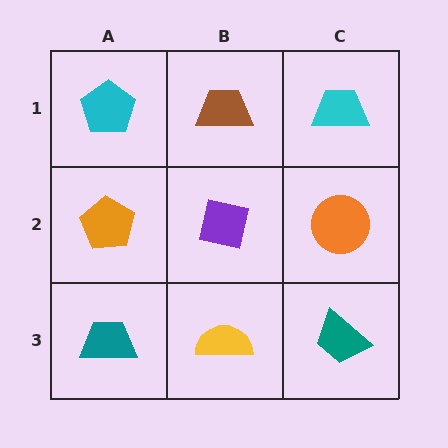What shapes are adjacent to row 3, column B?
A purple square (row 2, column B), a teal trapezoid (row 3, column A), a teal trapezoid (row 3, column C).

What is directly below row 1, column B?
A purple square.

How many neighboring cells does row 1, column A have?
2.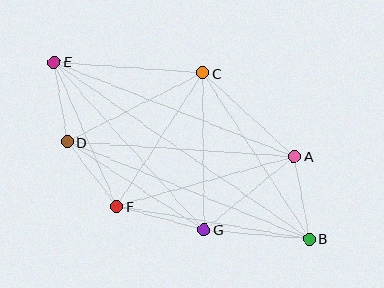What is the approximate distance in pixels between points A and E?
The distance between A and E is approximately 258 pixels.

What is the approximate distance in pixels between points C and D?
The distance between C and D is approximately 152 pixels.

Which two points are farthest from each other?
Points B and E are farthest from each other.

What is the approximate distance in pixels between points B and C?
The distance between B and C is approximately 197 pixels.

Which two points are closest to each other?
Points D and E are closest to each other.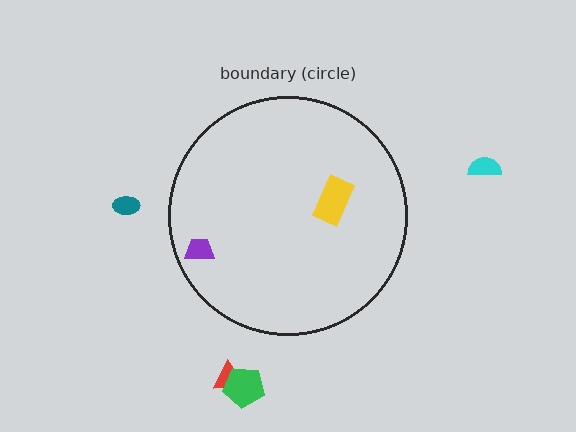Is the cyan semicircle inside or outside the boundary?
Outside.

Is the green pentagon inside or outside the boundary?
Outside.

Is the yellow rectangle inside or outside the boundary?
Inside.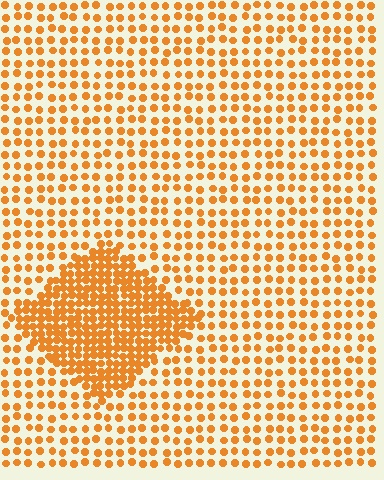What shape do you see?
I see a diamond.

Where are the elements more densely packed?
The elements are more densely packed inside the diamond boundary.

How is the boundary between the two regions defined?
The boundary is defined by a change in element density (approximately 2.3x ratio). All elements are the same color, size, and shape.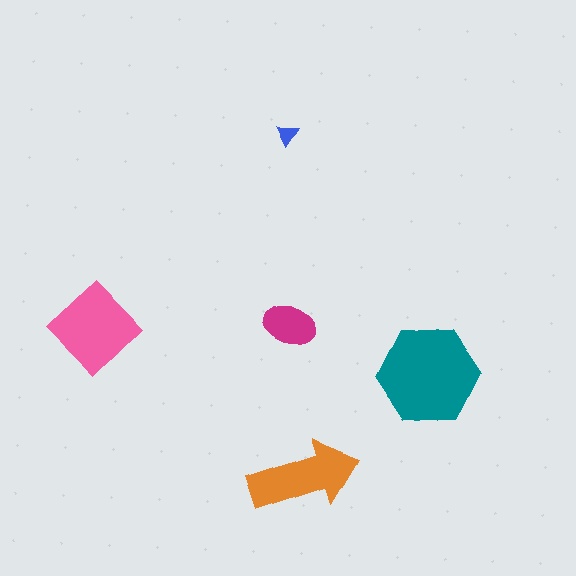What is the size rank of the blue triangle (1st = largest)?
5th.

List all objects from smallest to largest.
The blue triangle, the magenta ellipse, the orange arrow, the pink diamond, the teal hexagon.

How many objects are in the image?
There are 5 objects in the image.